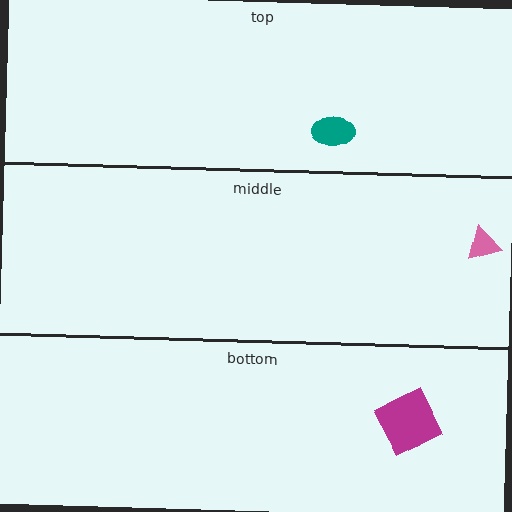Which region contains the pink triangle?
The middle region.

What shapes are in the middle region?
The pink triangle.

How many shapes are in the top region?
1.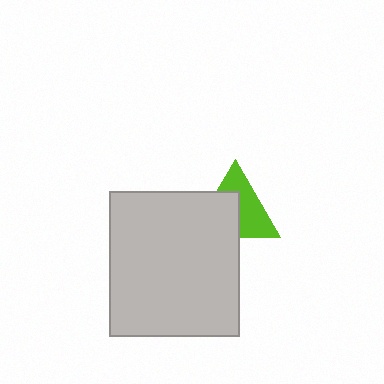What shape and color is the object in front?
The object in front is a light gray rectangle.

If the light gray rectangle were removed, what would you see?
You would see the complete lime triangle.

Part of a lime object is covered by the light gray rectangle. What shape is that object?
It is a triangle.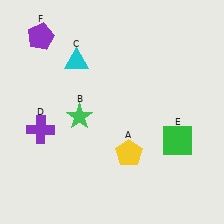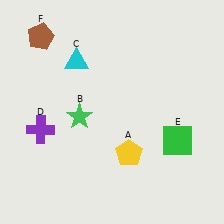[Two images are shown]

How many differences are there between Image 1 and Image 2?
There is 1 difference between the two images.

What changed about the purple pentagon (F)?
In Image 1, F is purple. In Image 2, it changed to brown.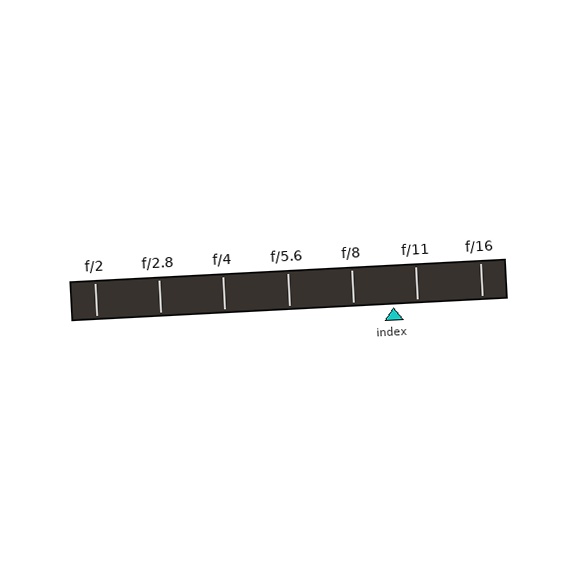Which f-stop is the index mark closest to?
The index mark is closest to f/11.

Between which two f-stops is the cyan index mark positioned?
The index mark is between f/8 and f/11.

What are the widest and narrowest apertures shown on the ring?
The widest aperture shown is f/2 and the narrowest is f/16.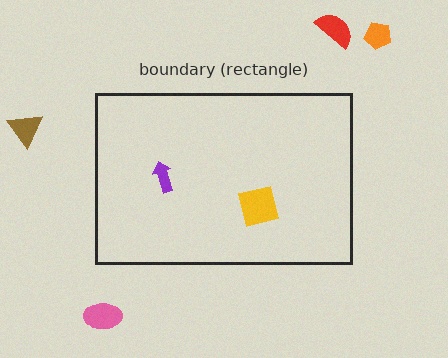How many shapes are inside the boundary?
2 inside, 4 outside.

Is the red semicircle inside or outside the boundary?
Outside.